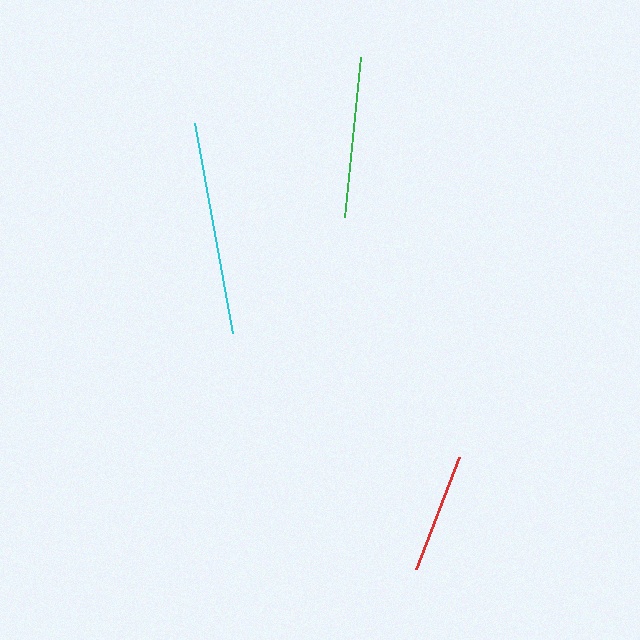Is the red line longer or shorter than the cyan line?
The cyan line is longer than the red line.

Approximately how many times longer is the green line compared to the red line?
The green line is approximately 1.3 times the length of the red line.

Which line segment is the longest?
The cyan line is the longest at approximately 214 pixels.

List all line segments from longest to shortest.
From longest to shortest: cyan, green, red.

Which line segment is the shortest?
The red line is the shortest at approximately 121 pixels.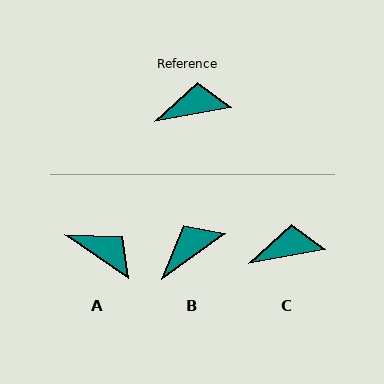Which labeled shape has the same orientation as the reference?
C.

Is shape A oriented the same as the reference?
No, it is off by about 45 degrees.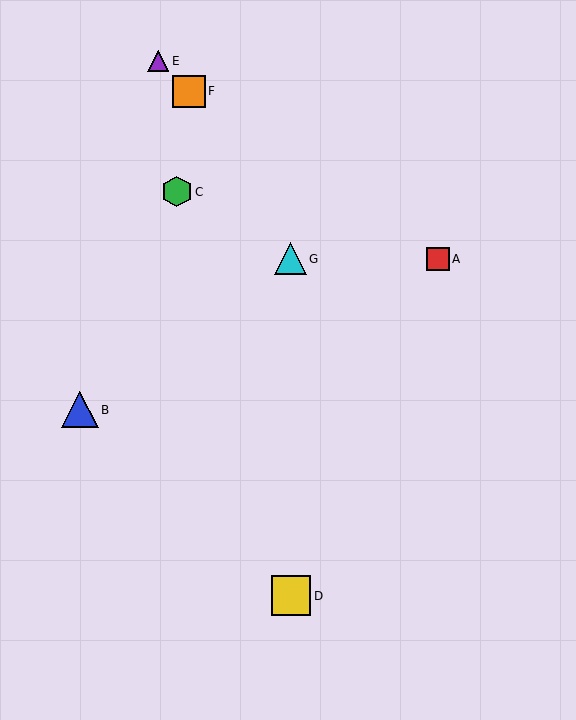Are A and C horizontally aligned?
No, A is at y≈259 and C is at y≈192.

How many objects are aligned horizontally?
2 objects (A, G) are aligned horizontally.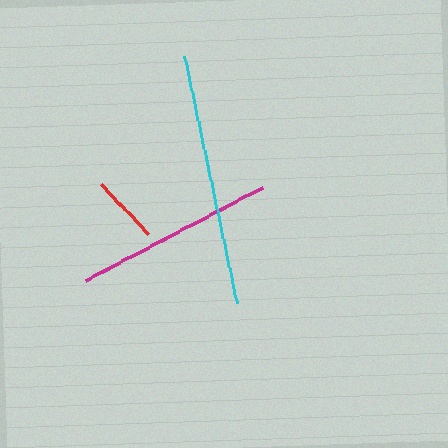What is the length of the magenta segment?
The magenta segment is approximately 200 pixels long.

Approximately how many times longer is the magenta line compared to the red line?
The magenta line is approximately 2.9 times the length of the red line.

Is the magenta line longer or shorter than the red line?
The magenta line is longer than the red line.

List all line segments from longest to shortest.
From longest to shortest: cyan, magenta, red.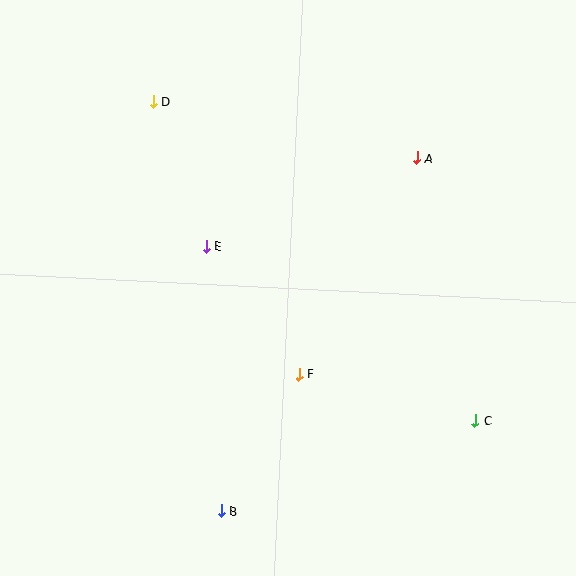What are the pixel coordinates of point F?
Point F is at (299, 374).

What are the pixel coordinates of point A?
Point A is at (417, 158).